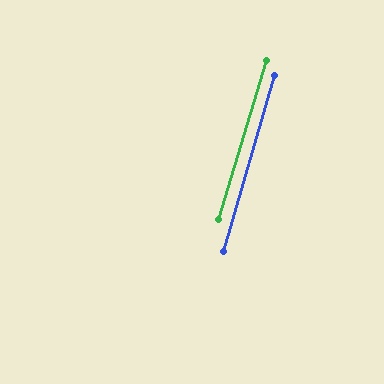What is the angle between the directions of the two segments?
Approximately 1 degree.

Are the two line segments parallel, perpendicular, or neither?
Parallel — their directions differ by only 0.9°.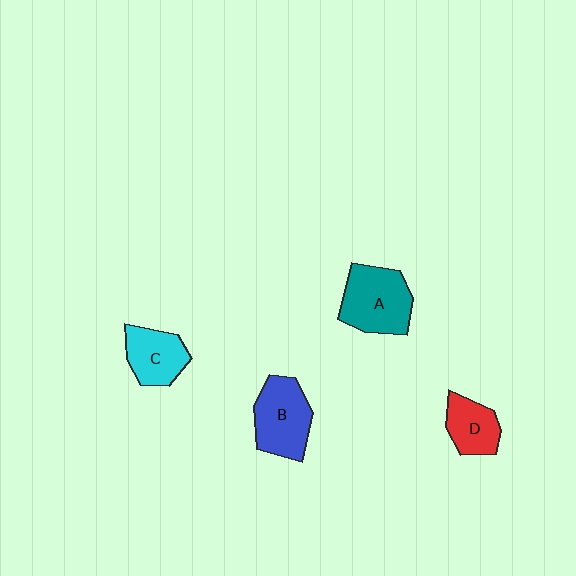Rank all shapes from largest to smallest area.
From largest to smallest: A (teal), B (blue), C (cyan), D (red).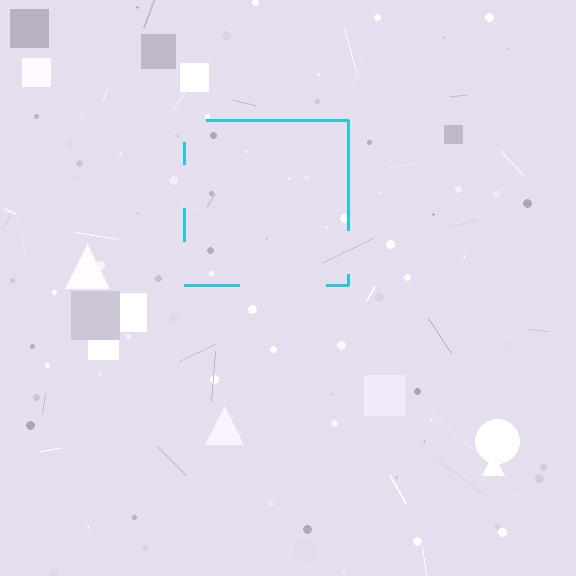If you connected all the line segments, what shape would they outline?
They would outline a square.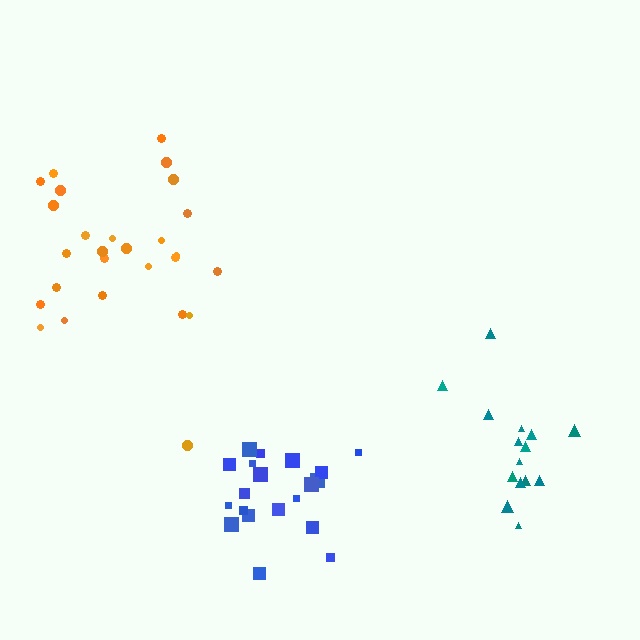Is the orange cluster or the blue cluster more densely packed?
Blue.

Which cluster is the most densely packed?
Blue.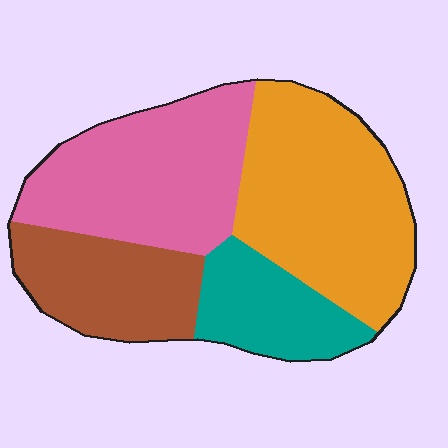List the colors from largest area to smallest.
From largest to smallest: orange, pink, brown, teal.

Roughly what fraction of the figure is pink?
Pink takes up between a quarter and a half of the figure.